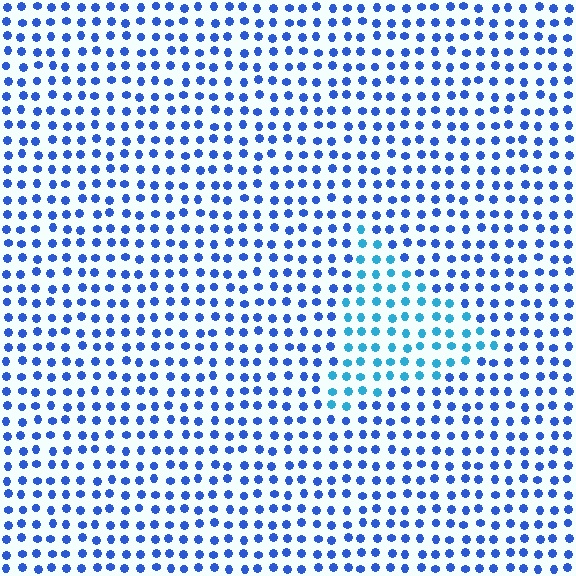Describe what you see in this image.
The image is filled with small blue elements in a uniform arrangement. A triangle-shaped region is visible where the elements are tinted to a slightly different hue, forming a subtle color boundary.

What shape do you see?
I see a triangle.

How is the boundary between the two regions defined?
The boundary is defined purely by a slight shift in hue (about 30 degrees). Spacing, size, and orientation are identical on both sides.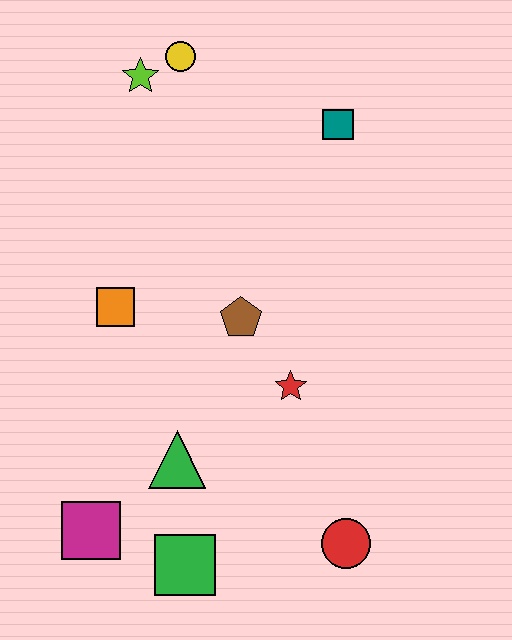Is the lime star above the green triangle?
Yes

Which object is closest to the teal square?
The yellow circle is closest to the teal square.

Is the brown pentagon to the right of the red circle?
No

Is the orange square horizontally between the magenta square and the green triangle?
Yes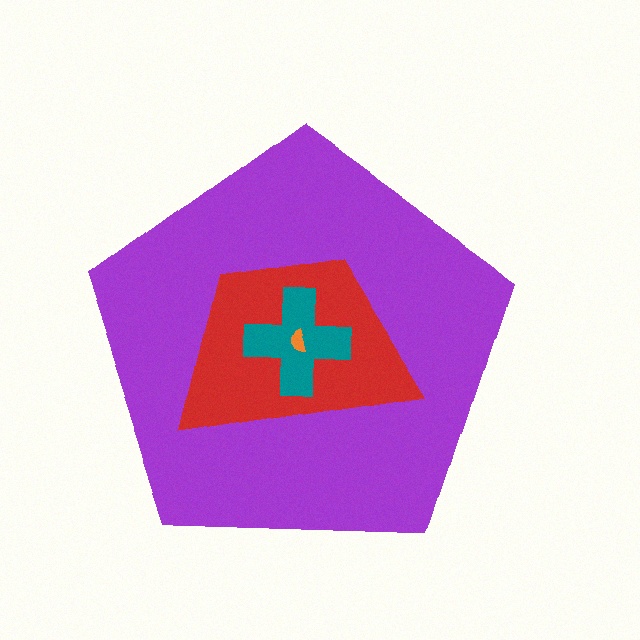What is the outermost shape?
The purple pentagon.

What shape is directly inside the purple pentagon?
The red trapezoid.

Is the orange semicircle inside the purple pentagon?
Yes.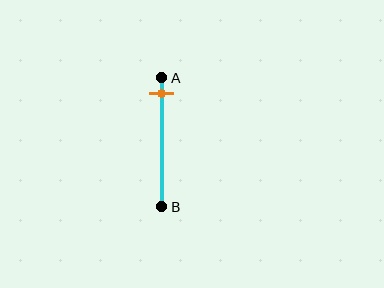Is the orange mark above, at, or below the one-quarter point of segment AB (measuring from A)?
The orange mark is above the one-quarter point of segment AB.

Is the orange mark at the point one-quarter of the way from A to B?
No, the mark is at about 10% from A, not at the 25% one-quarter point.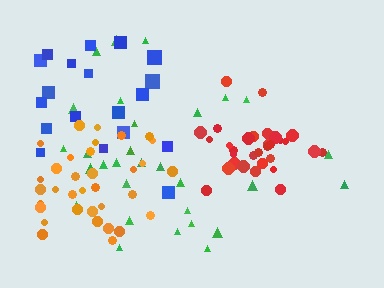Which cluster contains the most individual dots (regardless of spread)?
Orange (34).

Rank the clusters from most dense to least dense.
red, orange, blue, green.